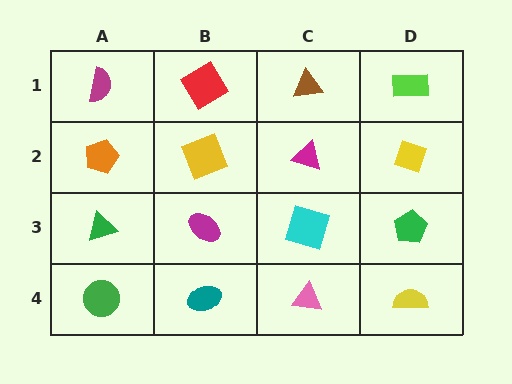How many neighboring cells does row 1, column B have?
3.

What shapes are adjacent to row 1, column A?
An orange pentagon (row 2, column A), a red diamond (row 1, column B).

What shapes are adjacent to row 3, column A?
An orange pentagon (row 2, column A), a green circle (row 4, column A), a magenta ellipse (row 3, column B).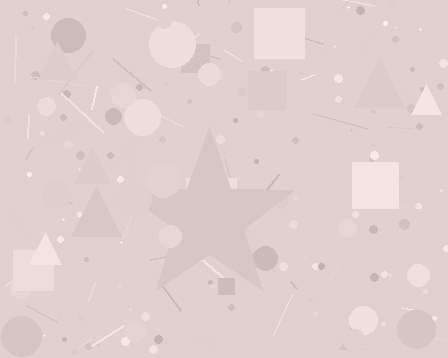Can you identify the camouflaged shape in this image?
The camouflaged shape is a star.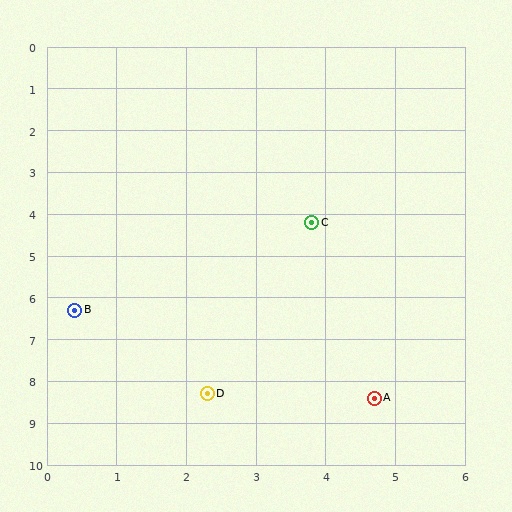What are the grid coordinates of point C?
Point C is at approximately (3.8, 4.2).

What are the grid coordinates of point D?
Point D is at approximately (2.3, 8.3).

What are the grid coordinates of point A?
Point A is at approximately (4.7, 8.4).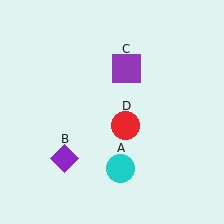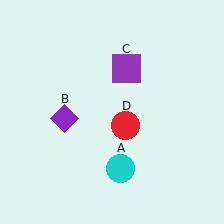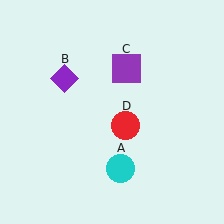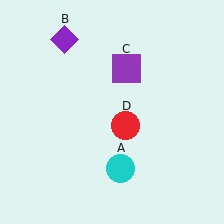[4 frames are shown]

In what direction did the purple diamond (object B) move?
The purple diamond (object B) moved up.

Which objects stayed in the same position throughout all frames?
Cyan circle (object A) and purple square (object C) and red circle (object D) remained stationary.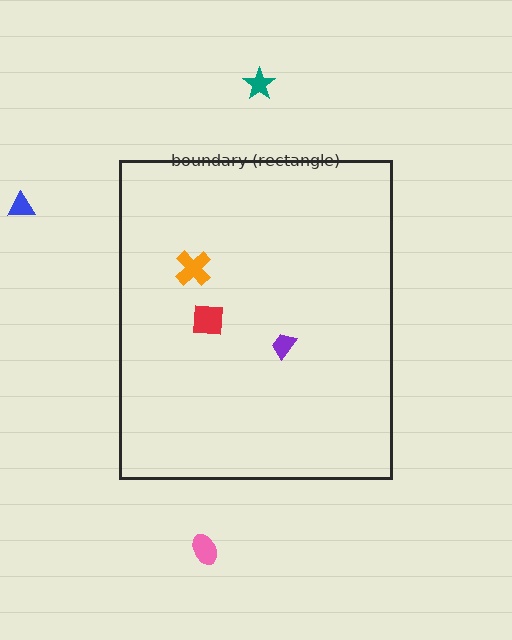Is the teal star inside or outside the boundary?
Outside.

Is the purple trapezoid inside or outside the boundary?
Inside.